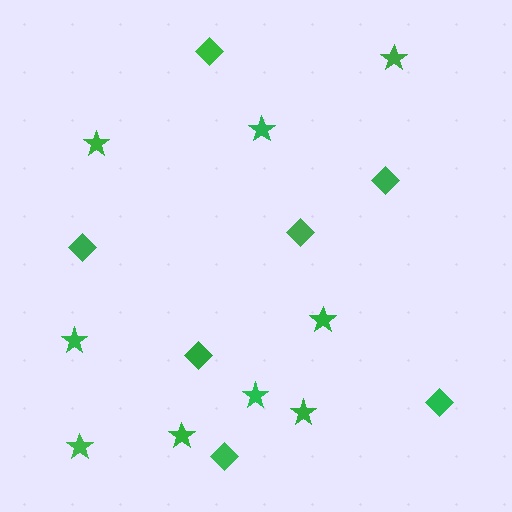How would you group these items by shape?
There are 2 groups: one group of diamonds (7) and one group of stars (9).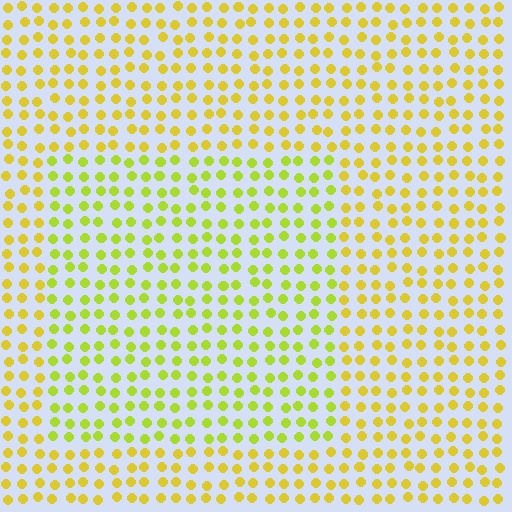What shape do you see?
I see a rectangle.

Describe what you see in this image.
The image is filled with small yellow elements in a uniform arrangement. A rectangle-shaped region is visible where the elements are tinted to a slightly different hue, forming a subtle color boundary.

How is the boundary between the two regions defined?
The boundary is defined purely by a slight shift in hue (about 25 degrees). Spacing, size, and orientation are identical on both sides.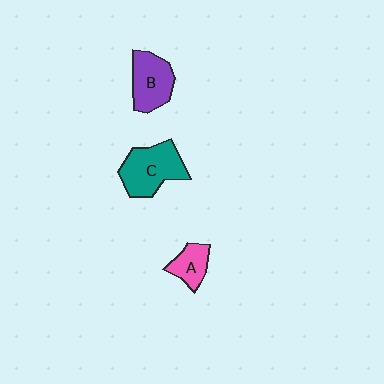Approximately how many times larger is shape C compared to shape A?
Approximately 1.9 times.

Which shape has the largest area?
Shape C (teal).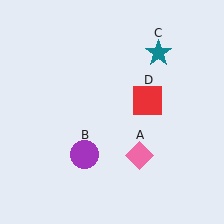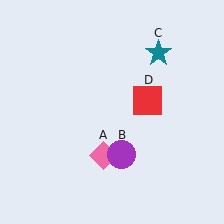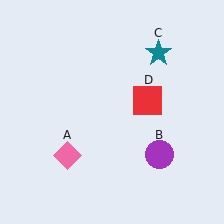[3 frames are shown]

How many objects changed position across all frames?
2 objects changed position: pink diamond (object A), purple circle (object B).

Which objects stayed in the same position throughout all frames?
Teal star (object C) and red square (object D) remained stationary.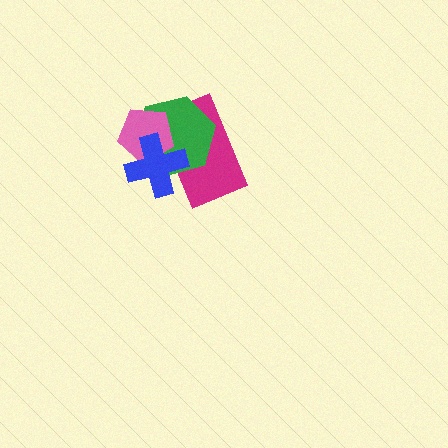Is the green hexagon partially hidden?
Yes, it is partially covered by another shape.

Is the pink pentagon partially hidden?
Yes, it is partially covered by another shape.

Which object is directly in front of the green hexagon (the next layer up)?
The pink pentagon is directly in front of the green hexagon.